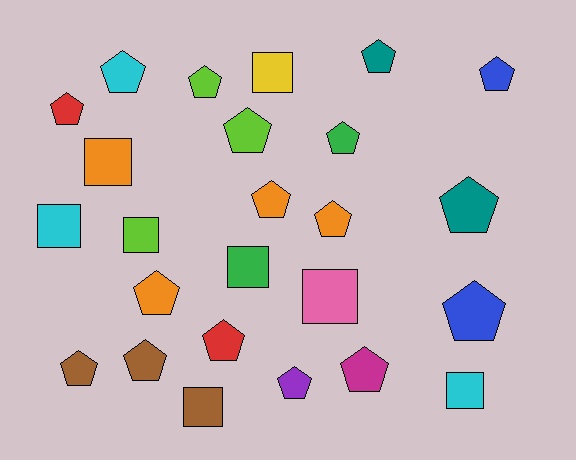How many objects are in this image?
There are 25 objects.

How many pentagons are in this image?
There are 17 pentagons.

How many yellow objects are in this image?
There is 1 yellow object.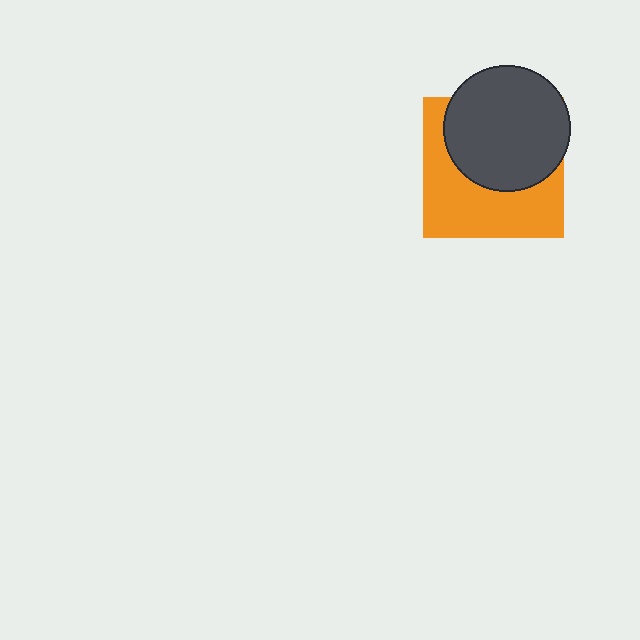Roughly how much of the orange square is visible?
About half of it is visible (roughly 50%).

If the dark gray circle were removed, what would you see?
You would see the complete orange square.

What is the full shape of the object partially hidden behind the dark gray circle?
The partially hidden object is an orange square.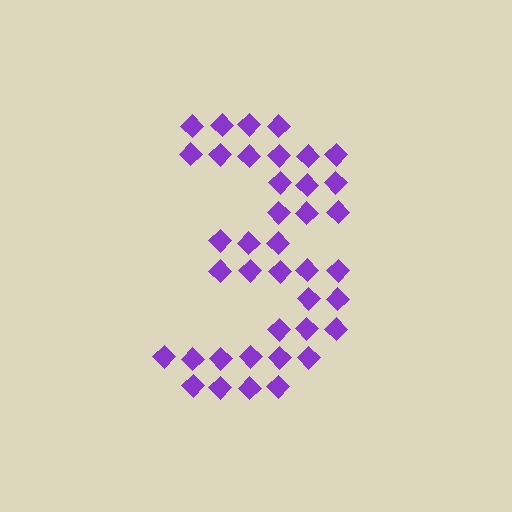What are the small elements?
The small elements are diamonds.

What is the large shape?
The large shape is the digit 3.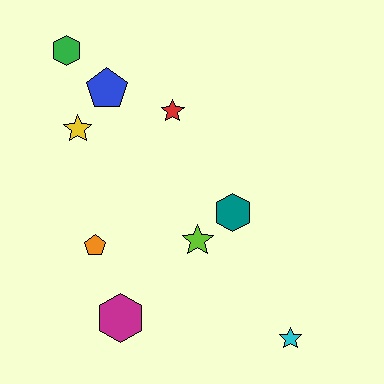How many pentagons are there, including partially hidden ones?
There are 2 pentagons.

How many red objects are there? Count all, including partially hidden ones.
There is 1 red object.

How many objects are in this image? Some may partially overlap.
There are 9 objects.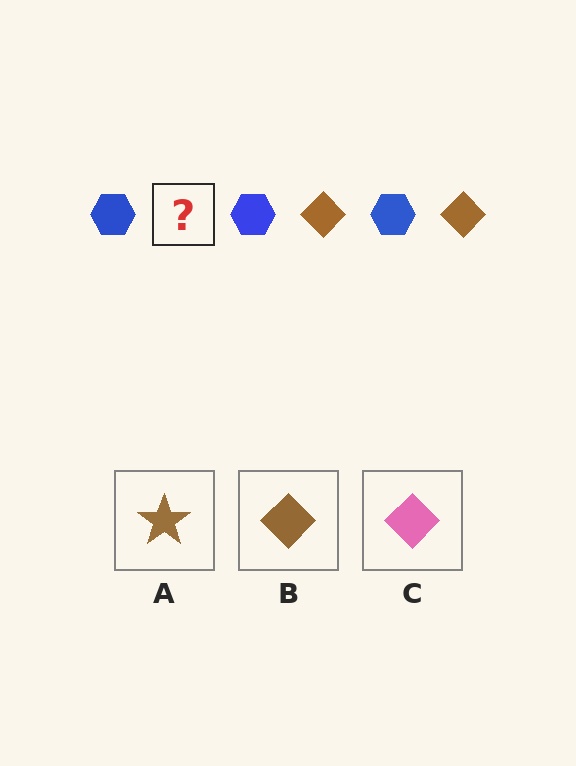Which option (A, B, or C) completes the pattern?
B.